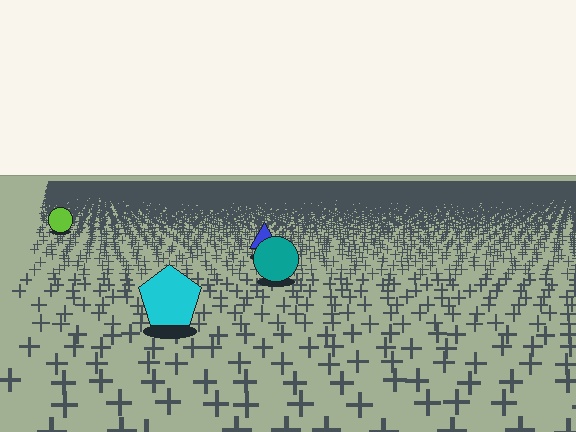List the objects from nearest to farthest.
From nearest to farthest: the cyan pentagon, the teal circle, the blue triangle, the lime circle.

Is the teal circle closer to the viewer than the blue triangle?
Yes. The teal circle is closer — you can tell from the texture gradient: the ground texture is coarser near it.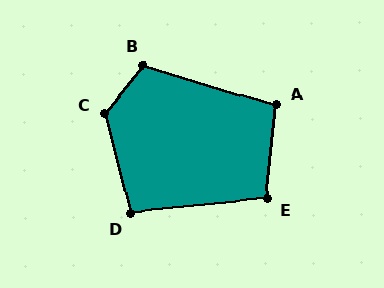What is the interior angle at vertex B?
Approximately 112 degrees (obtuse).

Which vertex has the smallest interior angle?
D, at approximately 98 degrees.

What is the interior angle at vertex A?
Approximately 101 degrees (obtuse).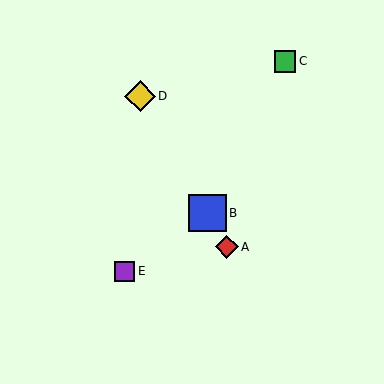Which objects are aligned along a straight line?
Objects A, B, D are aligned along a straight line.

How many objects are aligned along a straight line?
3 objects (A, B, D) are aligned along a straight line.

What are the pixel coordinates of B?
Object B is at (208, 213).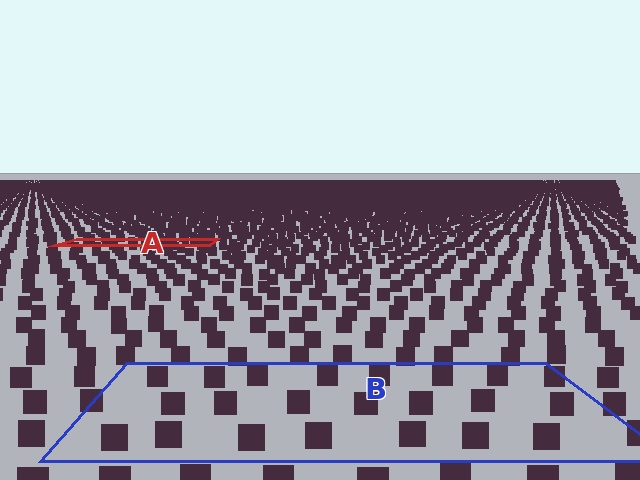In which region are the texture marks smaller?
The texture marks are smaller in region A, because it is farther away.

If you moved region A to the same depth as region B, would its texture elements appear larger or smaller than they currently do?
They would appear larger. At a closer depth, the same texture elements are projected at a bigger on-screen size.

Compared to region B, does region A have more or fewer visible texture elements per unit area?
Region A has more texture elements per unit area — they are packed more densely because it is farther away.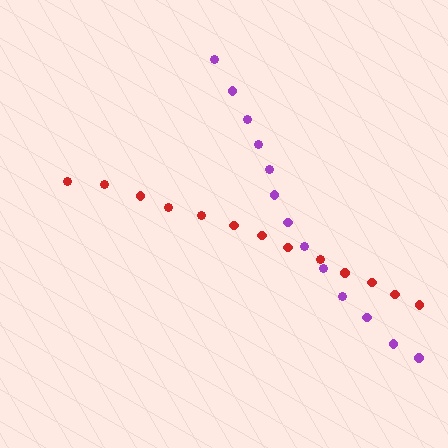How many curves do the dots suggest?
There are 2 distinct paths.